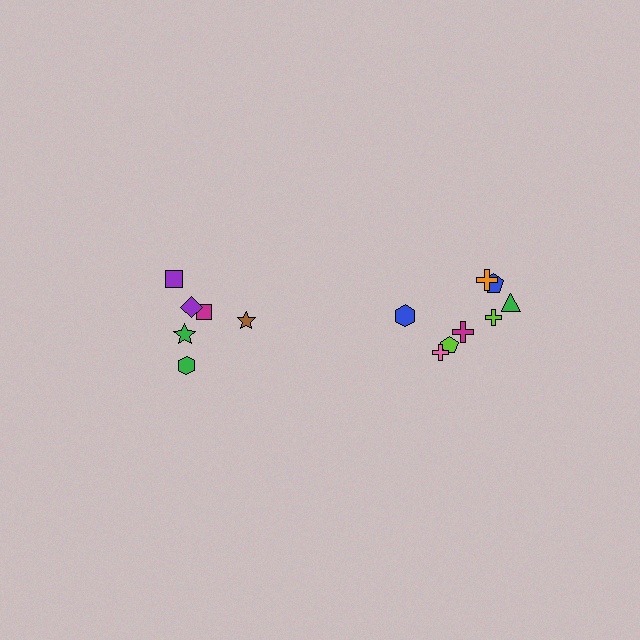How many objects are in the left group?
There are 6 objects.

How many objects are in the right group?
There are 8 objects.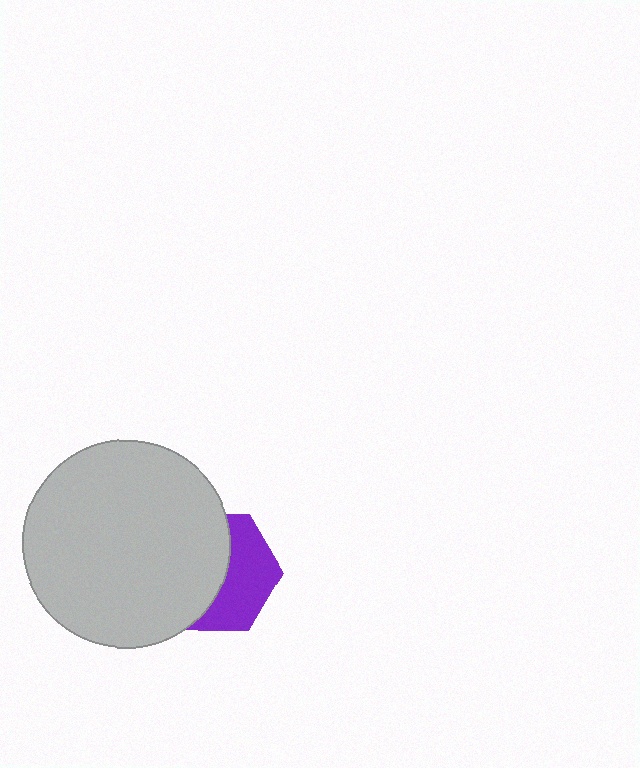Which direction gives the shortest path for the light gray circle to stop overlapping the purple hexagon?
Moving left gives the shortest separation.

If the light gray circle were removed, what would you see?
You would see the complete purple hexagon.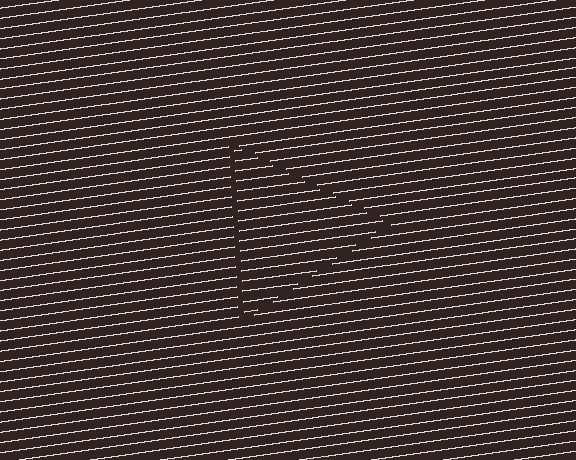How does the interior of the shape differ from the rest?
The interior of the shape contains the same grating, shifted by half a period — the contour is defined by the phase discontinuity where line-ends from the inner and outer gratings abut.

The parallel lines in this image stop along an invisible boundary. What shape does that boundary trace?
An illusory triangle. The interior of the shape contains the same grating, shifted by half a period — the contour is defined by the phase discontinuity where line-ends from the inner and outer gratings abut.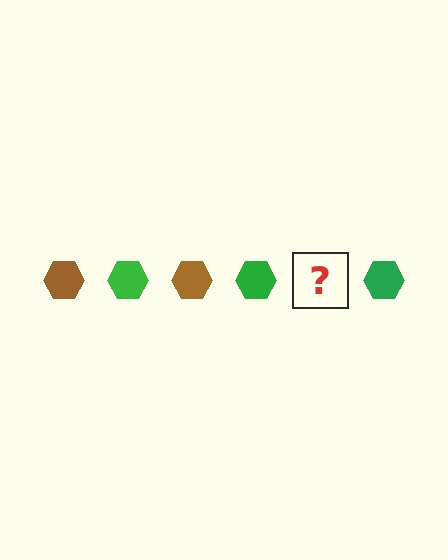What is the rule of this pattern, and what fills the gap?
The rule is that the pattern cycles through brown, green hexagons. The gap should be filled with a brown hexagon.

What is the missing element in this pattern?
The missing element is a brown hexagon.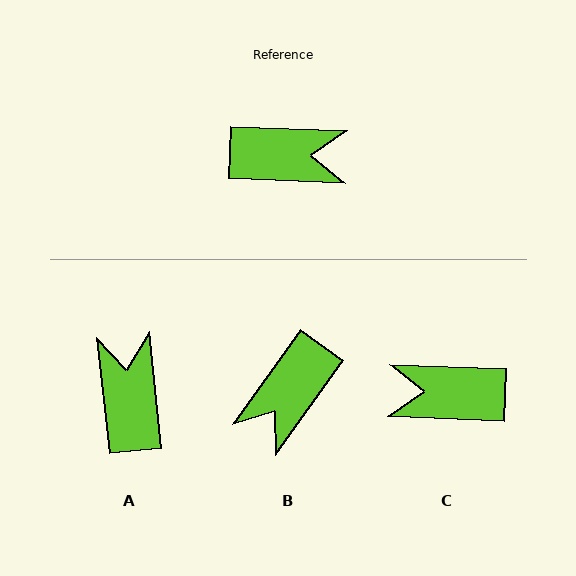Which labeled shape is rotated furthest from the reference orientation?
C, about 180 degrees away.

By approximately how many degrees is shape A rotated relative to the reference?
Approximately 98 degrees counter-clockwise.